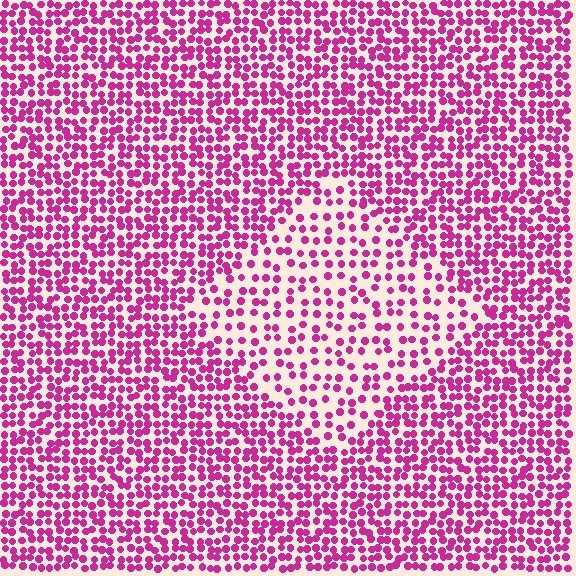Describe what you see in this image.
The image contains small magenta elements arranged at two different densities. A diamond-shaped region is visible where the elements are less densely packed than the surrounding area.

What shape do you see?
I see a diamond.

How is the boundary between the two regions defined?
The boundary is defined by a change in element density (approximately 1.9x ratio). All elements are the same color, size, and shape.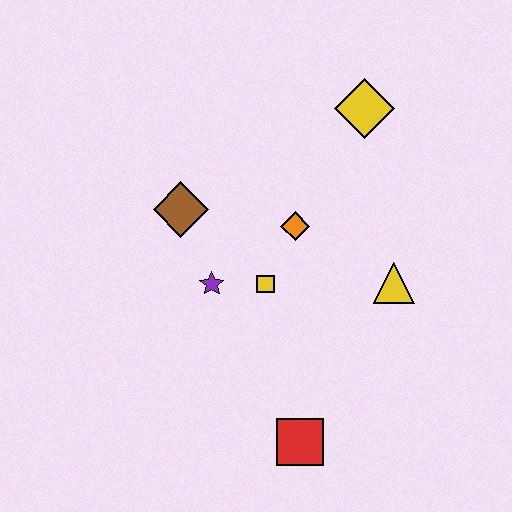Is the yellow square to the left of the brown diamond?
No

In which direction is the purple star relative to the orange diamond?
The purple star is to the left of the orange diamond.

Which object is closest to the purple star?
The yellow square is closest to the purple star.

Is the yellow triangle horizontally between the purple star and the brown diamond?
No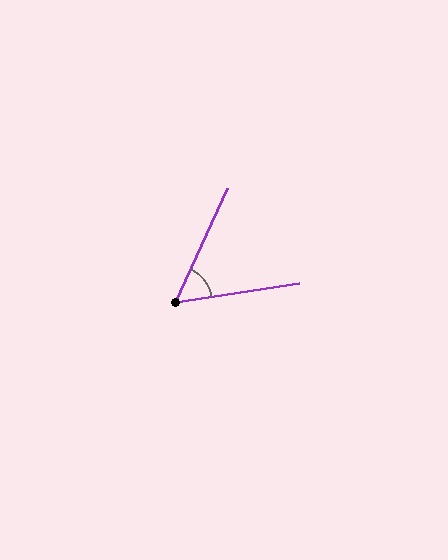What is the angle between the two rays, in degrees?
Approximately 57 degrees.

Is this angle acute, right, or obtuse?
It is acute.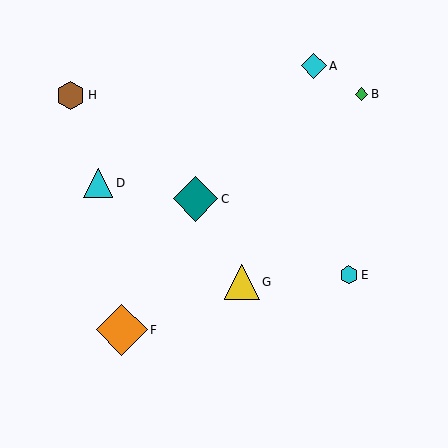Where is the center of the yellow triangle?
The center of the yellow triangle is at (242, 282).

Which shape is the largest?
The orange diamond (labeled F) is the largest.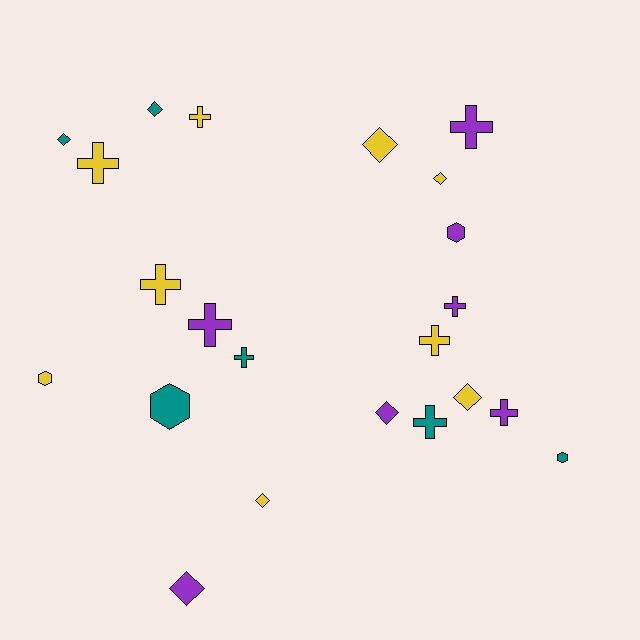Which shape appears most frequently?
Cross, with 10 objects.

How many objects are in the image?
There are 22 objects.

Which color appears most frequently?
Yellow, with 9 objects.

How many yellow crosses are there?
There are 4 yellow crosses.